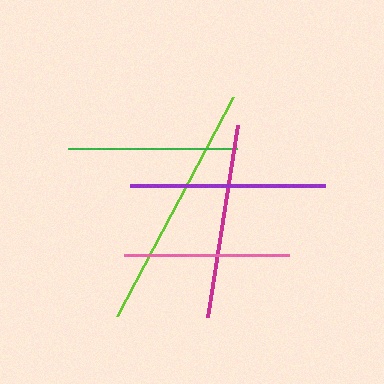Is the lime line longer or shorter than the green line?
The lime line is longer than the green line.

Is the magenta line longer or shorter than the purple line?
The purple line is longer than the magenta line.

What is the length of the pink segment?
The pink segment is approximately 164 pixels long.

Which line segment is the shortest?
The pink line is the shortest at approximately 164 pixels.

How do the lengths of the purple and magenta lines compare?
The purple and magenta lines are approximately the same length.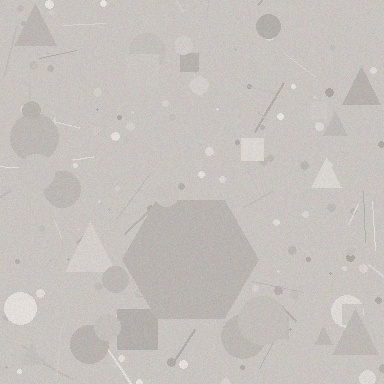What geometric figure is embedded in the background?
A hexagon is embedded in the background.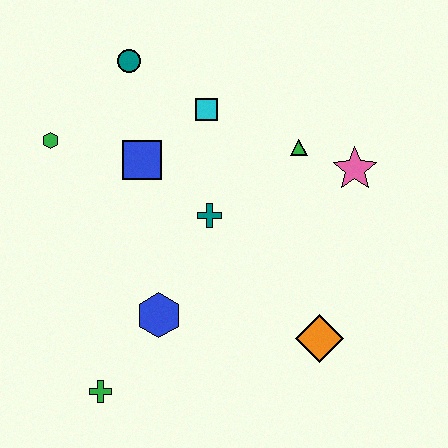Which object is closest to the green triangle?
The pink star is closest to the green triangle.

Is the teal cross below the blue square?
Yes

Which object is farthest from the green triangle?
The green cross is farthest from the green triangle.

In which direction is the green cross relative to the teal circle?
The green cross is below the teal circle.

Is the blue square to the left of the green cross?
No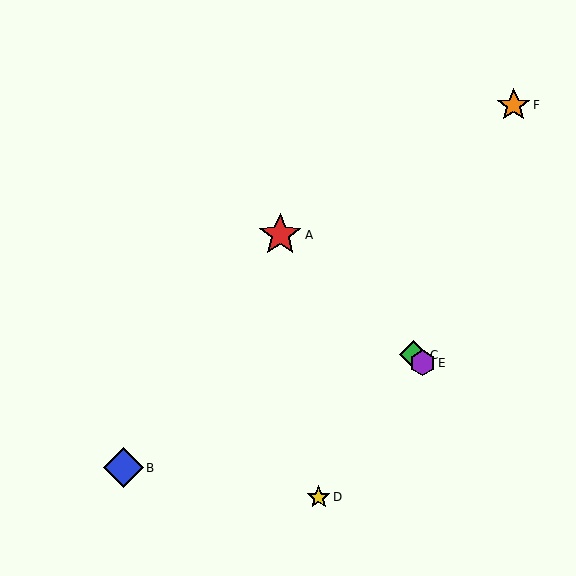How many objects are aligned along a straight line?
3 objects (A, C, E) are aligned along a straight line.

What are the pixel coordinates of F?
Object F is at (514, 105).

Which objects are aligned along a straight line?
Objects A, C, E are aligned along a straight line.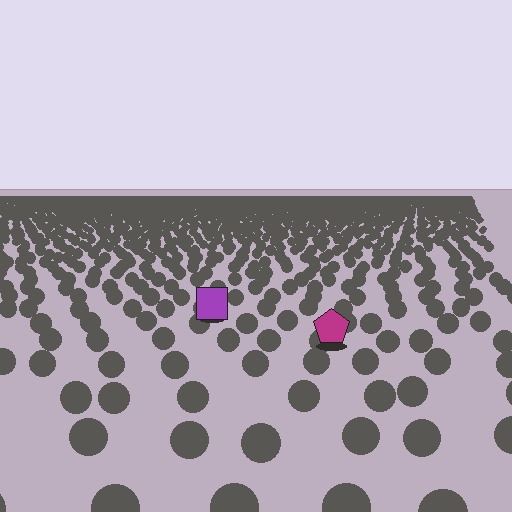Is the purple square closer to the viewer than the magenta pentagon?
No. The magenta pentagon is closer — you can tell from the texture gradient: the ground texture is coarser near it.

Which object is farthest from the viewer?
The purple square is farthest from the viewer. It appears smaller and the ground texture around it is denser.